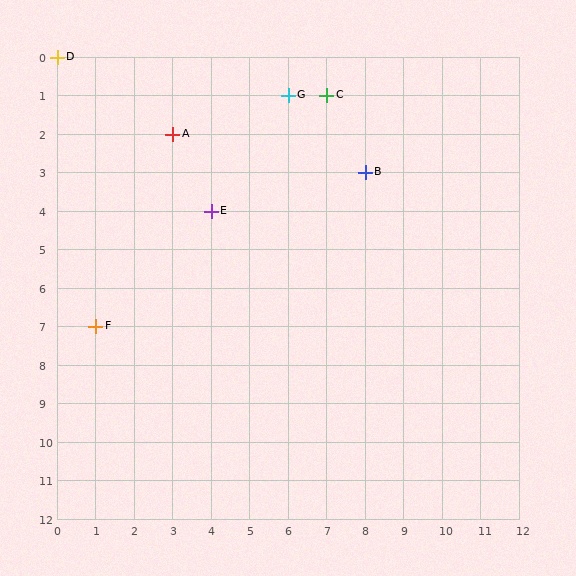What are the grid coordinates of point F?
Point F is at grid coordinates (1, 7).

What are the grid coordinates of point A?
Point A is at grid coordinates (3, 2).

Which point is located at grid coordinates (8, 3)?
Point B is at (8, 3).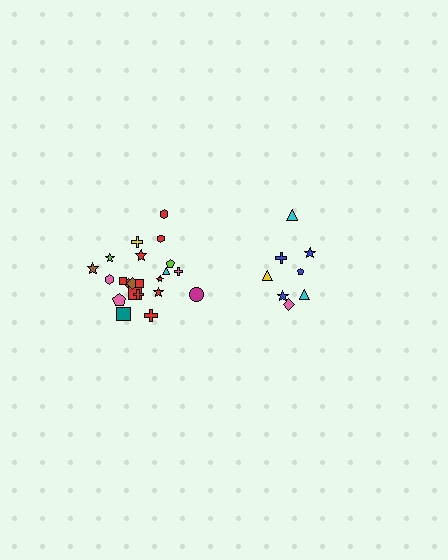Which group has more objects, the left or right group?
The left group.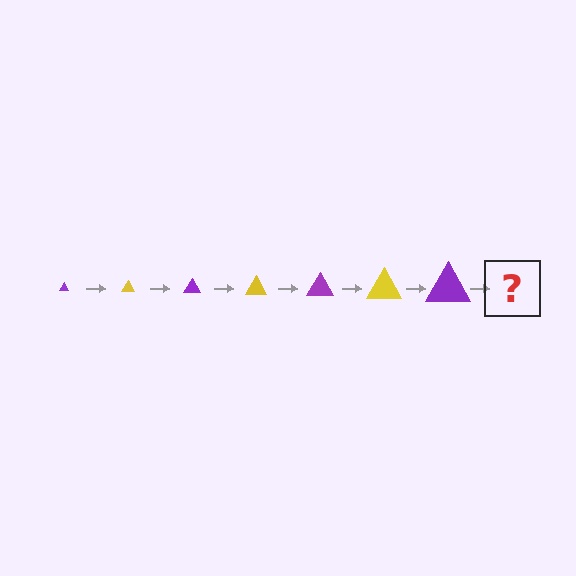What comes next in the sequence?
The next element should be a yellow triangle, larger than the previous one.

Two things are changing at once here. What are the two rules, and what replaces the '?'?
The two rules are that the triangle grows larger each step and the color cycles through purple and yellow. The '?' should be a yellow triangle, larger than the previous one.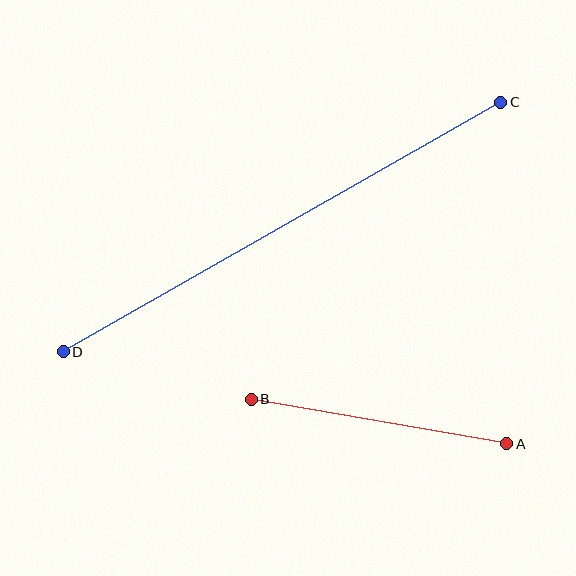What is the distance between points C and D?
The distance is approximately 504 pixels.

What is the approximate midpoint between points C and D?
The midpoint is at approximately (282, 227) pixels.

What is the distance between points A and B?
The distance is approximately 259 pixels.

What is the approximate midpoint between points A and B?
The midpoint is at approximately (379, 421) pixels.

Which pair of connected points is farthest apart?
Points C and D are farthest apart.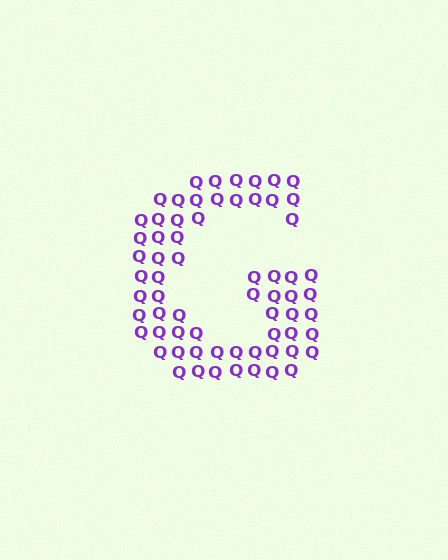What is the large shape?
The large shape is the letter G.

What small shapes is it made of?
It is made of small letter Q's.